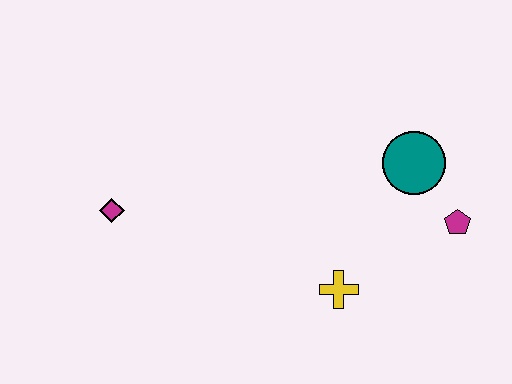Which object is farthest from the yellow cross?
The magenta diamond is farthest from the yellow cross.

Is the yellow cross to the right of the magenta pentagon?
No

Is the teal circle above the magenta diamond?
Yes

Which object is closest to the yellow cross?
The magenta pentagon is closest to the yellow cross.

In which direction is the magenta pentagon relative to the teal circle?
The magenta pentagon is below the teal circle.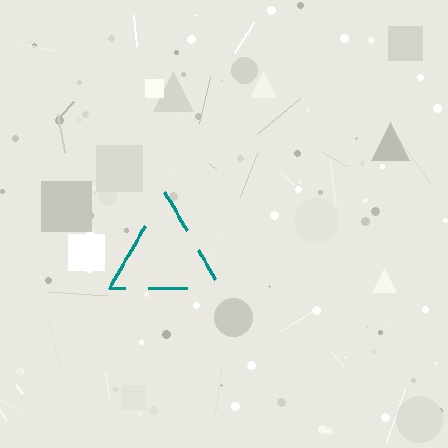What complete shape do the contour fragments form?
The contour fragments form a triangle.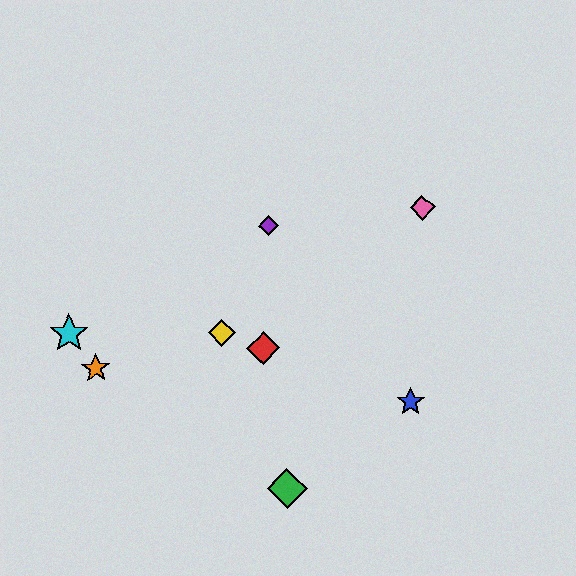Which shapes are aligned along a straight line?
The red diamond, the blue star, the yellow diamond are aligned along a straight line.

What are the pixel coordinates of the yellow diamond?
The yellow diamond is at (222, 333).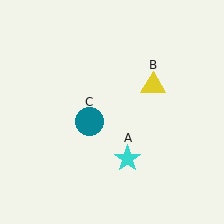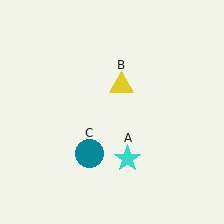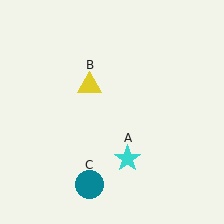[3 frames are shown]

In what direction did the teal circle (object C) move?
The teal circle (object C) moved down.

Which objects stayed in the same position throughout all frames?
Cyan star (object A) remained stationary.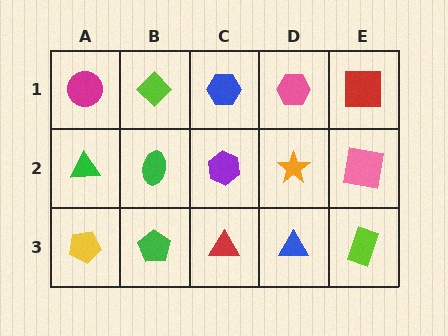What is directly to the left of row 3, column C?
A green pentagon.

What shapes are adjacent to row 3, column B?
A green ellipse (row 2, column B), a yellow pentagon (row 3, column A), a red triangle (row 3, column C).